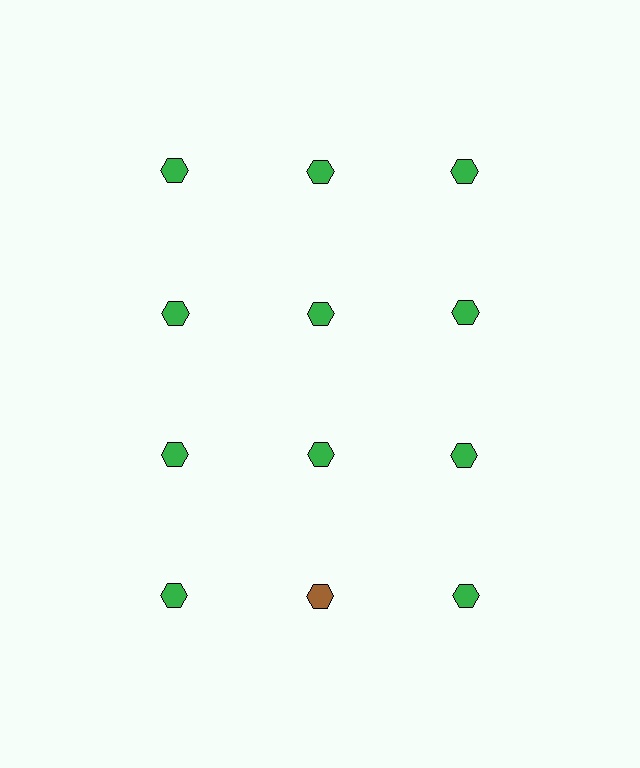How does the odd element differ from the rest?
It has a different color: brown instead of green.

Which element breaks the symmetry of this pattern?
The brown hexagon in the fourth row, second from left column breaks the symmetry. All other shapes are green hexagons.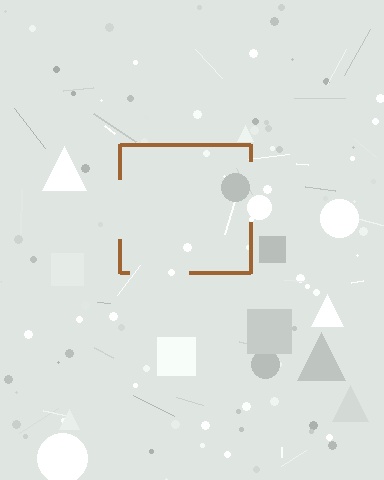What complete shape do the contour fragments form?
The contour fragments form a square.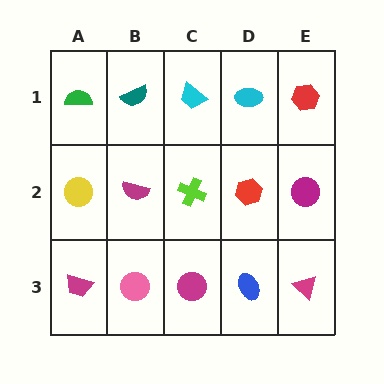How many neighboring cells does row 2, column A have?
3.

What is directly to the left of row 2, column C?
A magenta semicircle.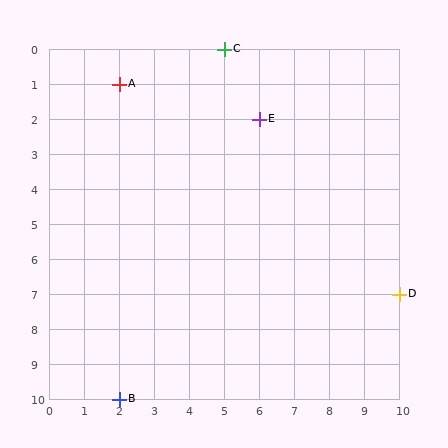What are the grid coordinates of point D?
Point D is at grid coordinates (10, 7).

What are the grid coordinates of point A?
Point A is at grid coordinates (2, 1).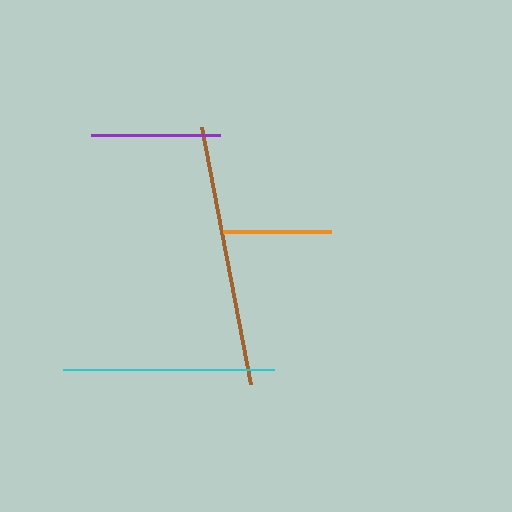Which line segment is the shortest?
The orange line is the shortest at approximately 108 pixels.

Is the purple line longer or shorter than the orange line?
The purple line is longer than the orange line.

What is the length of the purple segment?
The purple segment is approximately 130 pixels long.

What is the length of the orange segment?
The orange segment is approximately 108 pixels long.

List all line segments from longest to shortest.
From longest to shortest: brown, cyan, purple, orange.